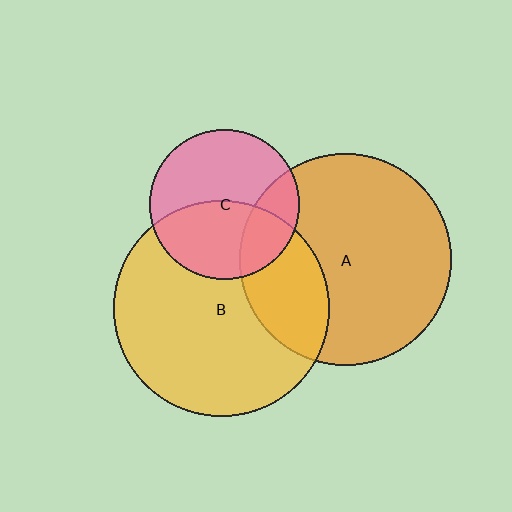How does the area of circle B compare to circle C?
Approximately 2.1 times.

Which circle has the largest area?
Circle B (yellow).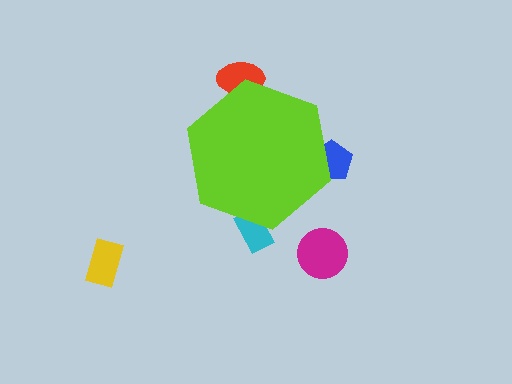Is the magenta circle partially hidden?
No, the magenta circle is fully visible.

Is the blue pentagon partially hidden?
Yes, the blue pentagon is partially hidden behind the lime hexagon.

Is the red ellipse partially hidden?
Yes, the red ellipse is partially hidden behind the lime hexagon.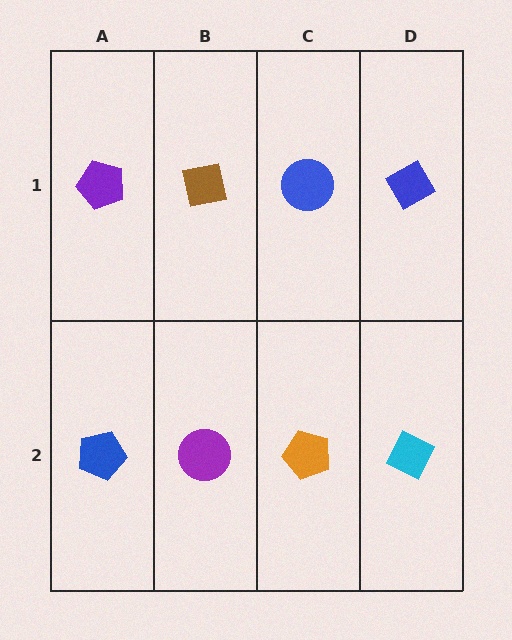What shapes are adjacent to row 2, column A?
A purple pentagon (row 1, column A), a purple circle (row 2, column B).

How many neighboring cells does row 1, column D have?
2.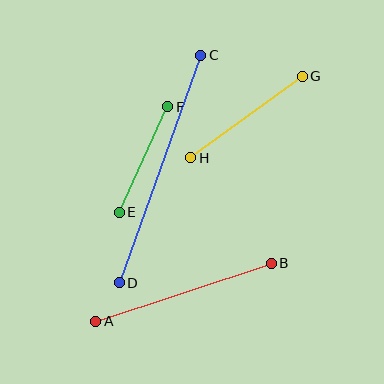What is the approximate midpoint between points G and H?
The midpoint is at approximately (246, 117) pixels.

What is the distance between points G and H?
The distance is approximately 138 pixels.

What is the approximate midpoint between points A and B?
The midpoint is at approximately (183, 292) pixels.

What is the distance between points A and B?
The distance is approximately 185 pixels.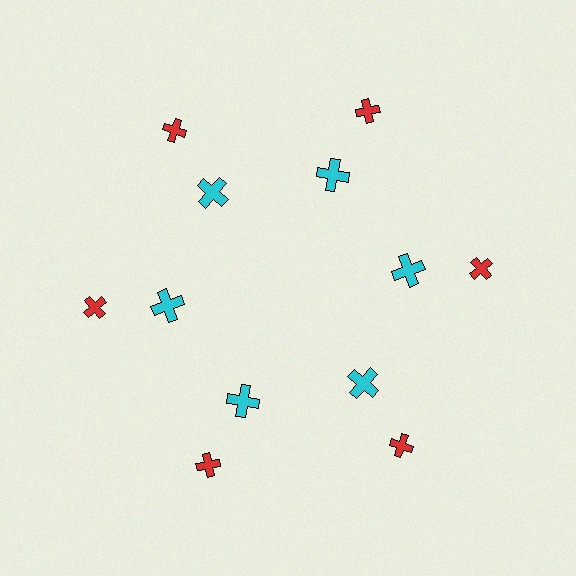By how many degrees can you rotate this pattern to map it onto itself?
The pattern maps onto itself every 60 degrees of rotation.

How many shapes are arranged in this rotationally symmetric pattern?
There are 12 shapes, arranged in 6 groups of 2.